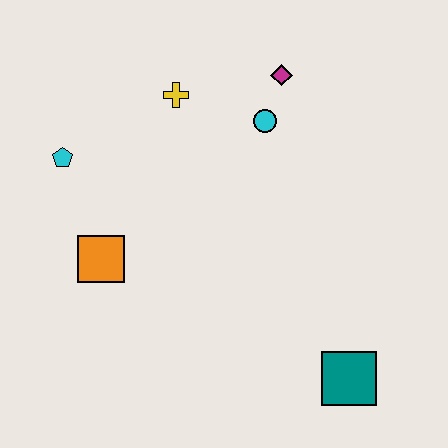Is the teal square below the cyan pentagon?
Yes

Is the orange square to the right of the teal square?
No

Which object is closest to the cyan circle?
The magenta diamond is closest to the cyan circle.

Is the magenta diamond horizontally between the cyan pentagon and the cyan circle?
No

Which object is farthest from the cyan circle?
The teal square is farthest from the cyan circle.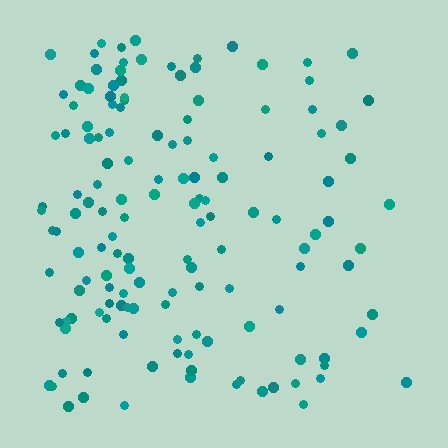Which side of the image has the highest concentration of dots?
The left.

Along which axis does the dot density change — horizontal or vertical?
Horizontal.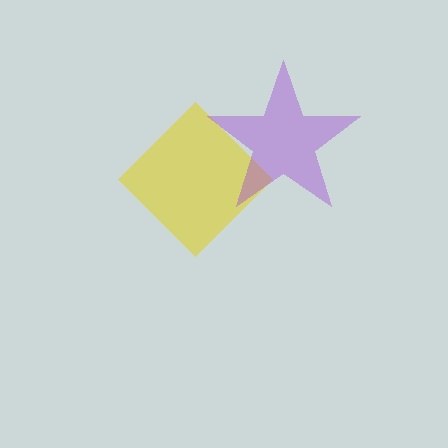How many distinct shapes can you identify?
There are 2 distinct shapes: a yellow diamond, a purple star.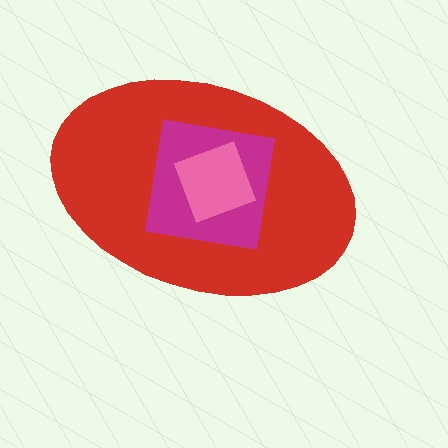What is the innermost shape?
The pink diamond.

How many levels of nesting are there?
3.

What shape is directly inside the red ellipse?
The magenta square.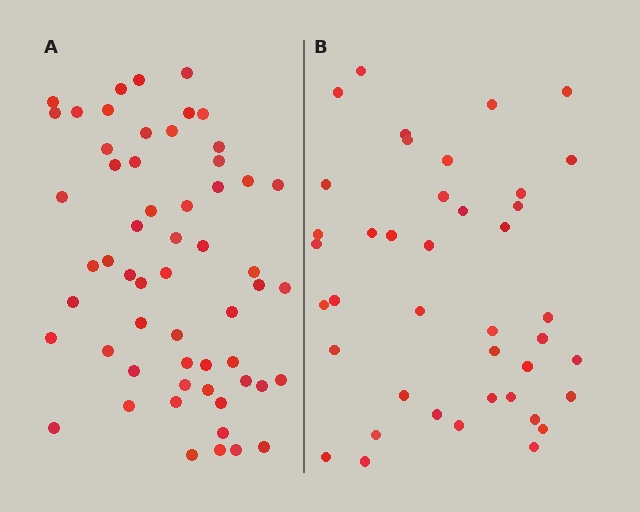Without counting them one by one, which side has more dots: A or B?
Region A (the left region) has more dots.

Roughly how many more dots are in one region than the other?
Region A has approximately 15 more dots than region B.